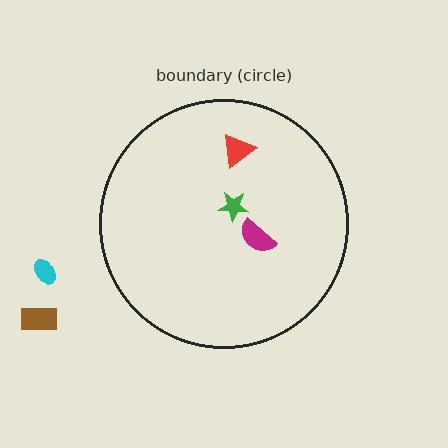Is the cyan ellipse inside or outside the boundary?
Outside.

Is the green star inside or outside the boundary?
Inside.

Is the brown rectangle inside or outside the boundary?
Outside.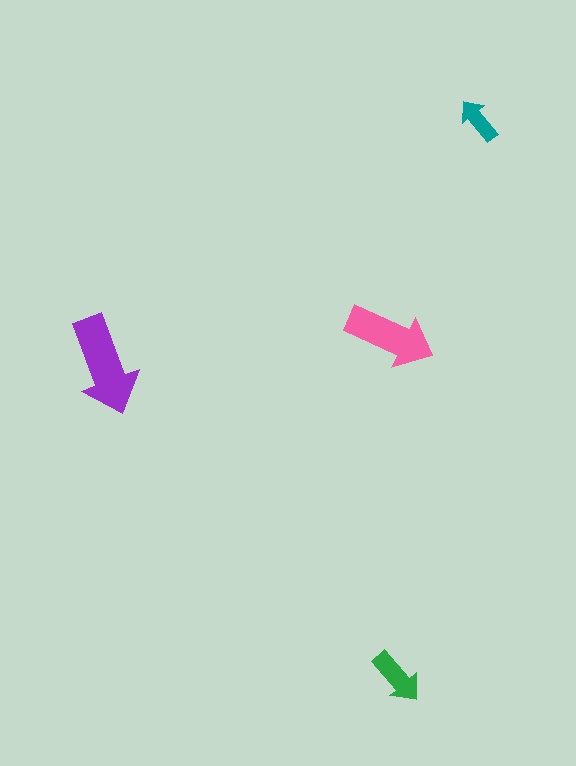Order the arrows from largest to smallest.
the purple one, the pink one, the green one, the teal one.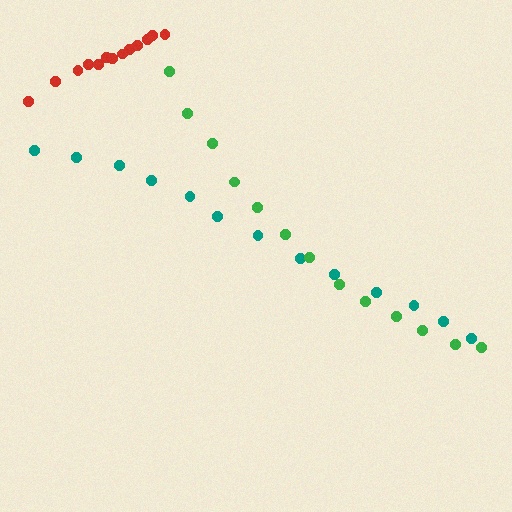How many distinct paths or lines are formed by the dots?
There are 3 distinct paths.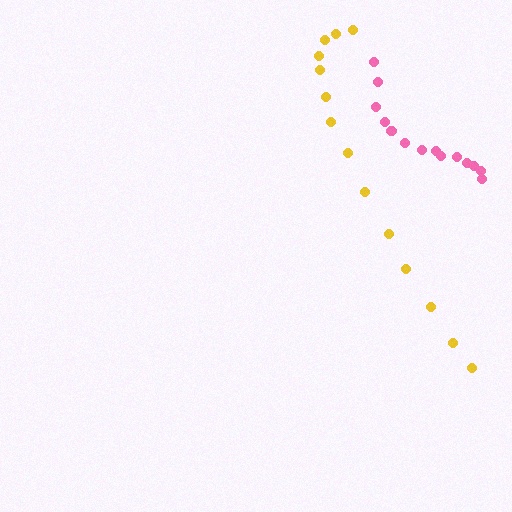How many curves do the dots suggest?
There are 2 distinct paths.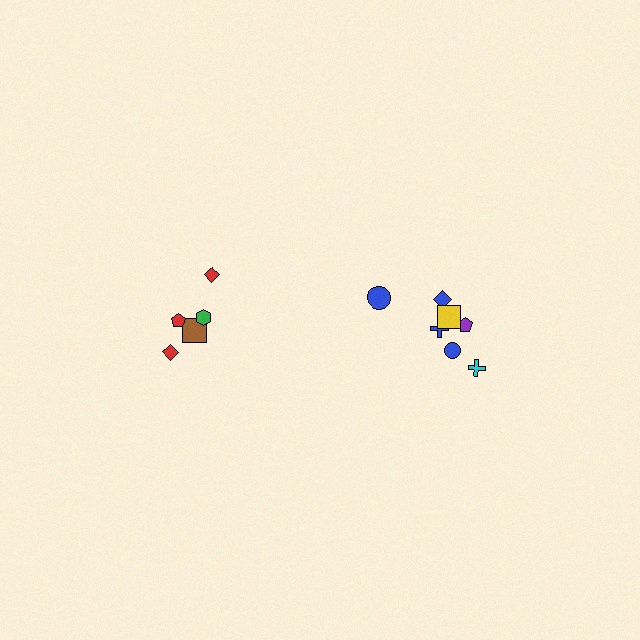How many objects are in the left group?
There are 5 objects.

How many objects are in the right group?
There are 7 objects.